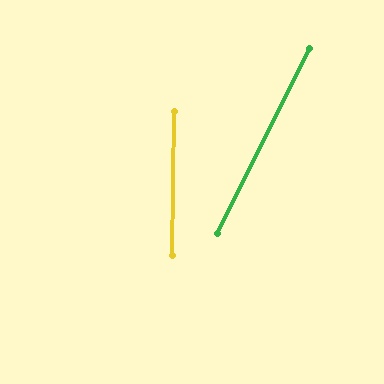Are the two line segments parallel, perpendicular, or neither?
Neither parallel nor perpendicular — they differ by about 26°.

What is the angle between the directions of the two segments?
Approximately 26 degrees.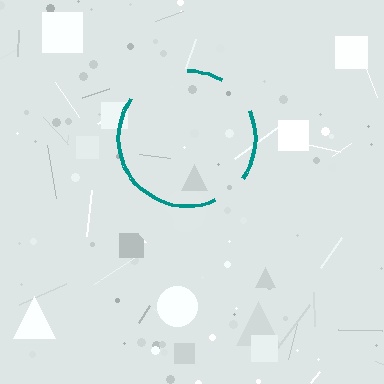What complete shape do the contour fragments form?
The contour fragments form a circle.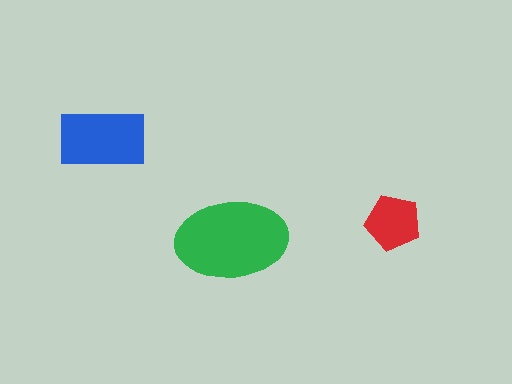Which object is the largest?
The green ellipse.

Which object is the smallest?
The red pentagon.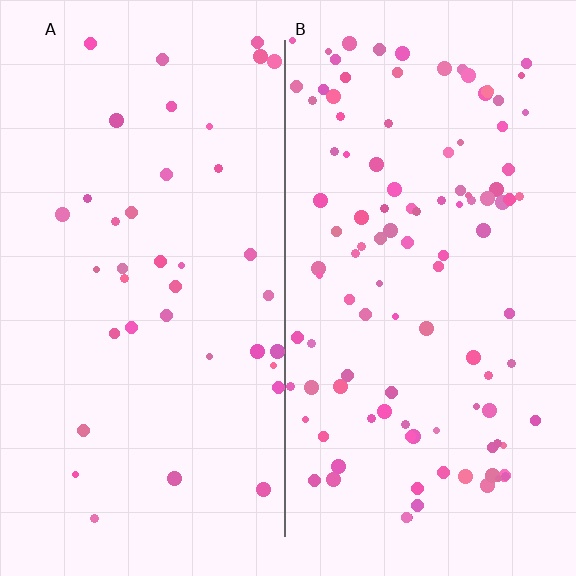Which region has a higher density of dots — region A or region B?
B (the right).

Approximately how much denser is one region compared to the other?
Approximately 2.8× — region B over region A.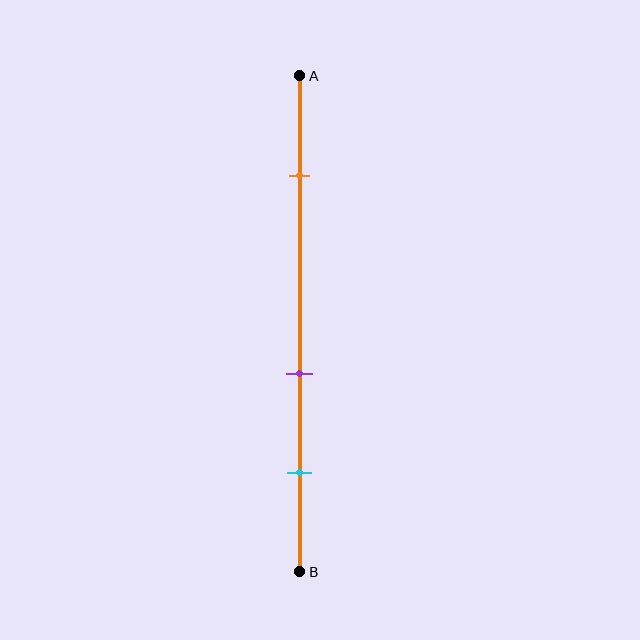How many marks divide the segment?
There are 3 marks dividing the segment.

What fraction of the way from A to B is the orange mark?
The orange mark is approximately 20% (0.2) of the way from A to B.